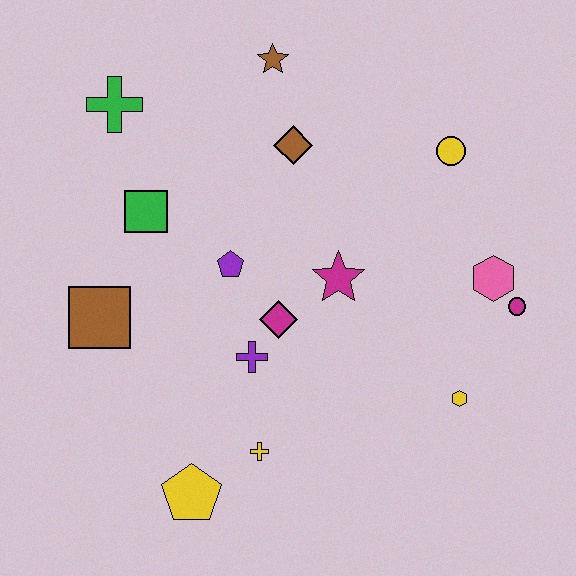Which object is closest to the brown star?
The brown diamond is closest to the brown star.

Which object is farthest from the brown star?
The yellow pentagon is farthest from the brown star.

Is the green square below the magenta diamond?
No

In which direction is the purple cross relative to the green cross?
The purple cross is below the green cross.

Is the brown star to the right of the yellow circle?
No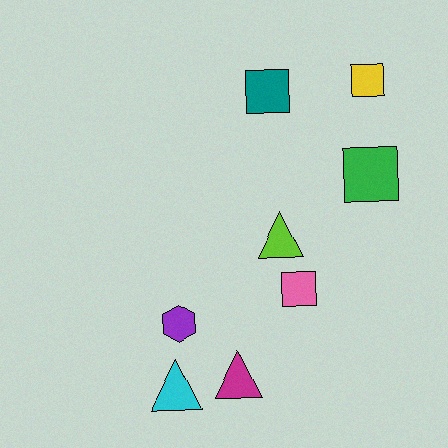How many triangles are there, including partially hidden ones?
There are 3 triangles.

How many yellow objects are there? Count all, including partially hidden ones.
There is 1 yellow object.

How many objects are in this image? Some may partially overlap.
There are 8 objects.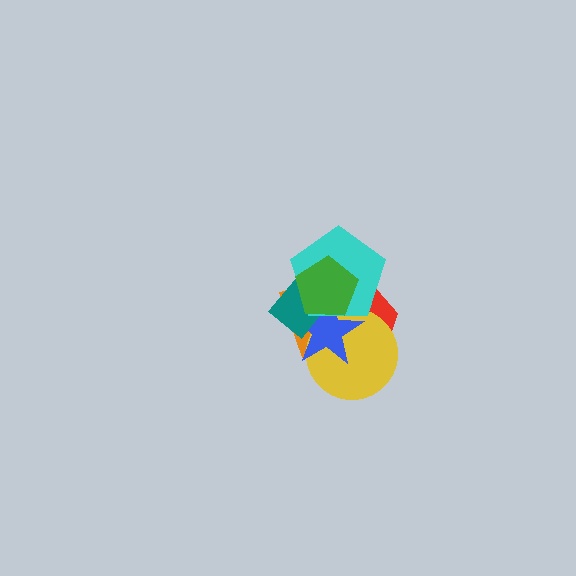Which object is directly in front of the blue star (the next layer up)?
The teal diamond is directly in front of the blue star.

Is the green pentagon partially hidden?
No, no other shape covers it.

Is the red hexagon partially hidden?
Yes, it is partially covered by another shape.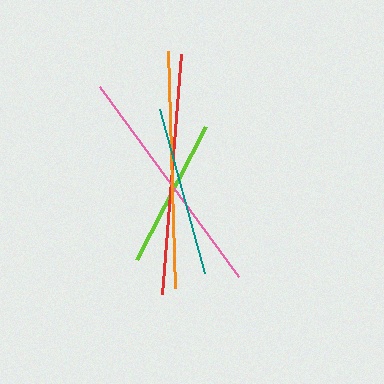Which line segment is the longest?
The red line is the longest at approximately 241 pixels.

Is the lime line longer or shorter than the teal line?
The teal line is longer than the lime line.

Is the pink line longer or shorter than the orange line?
The orange line is longer than the pink line.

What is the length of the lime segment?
The lime segment is approximately 150 pixels long.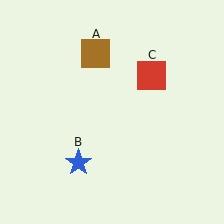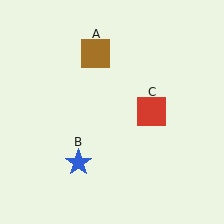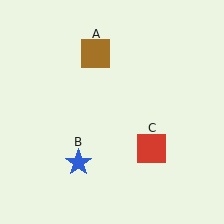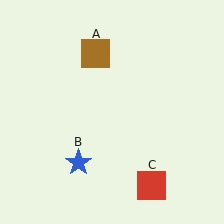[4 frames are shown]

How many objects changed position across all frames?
1 object changed position: red square (object C).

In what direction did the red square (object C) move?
The red square (object C) moved down.